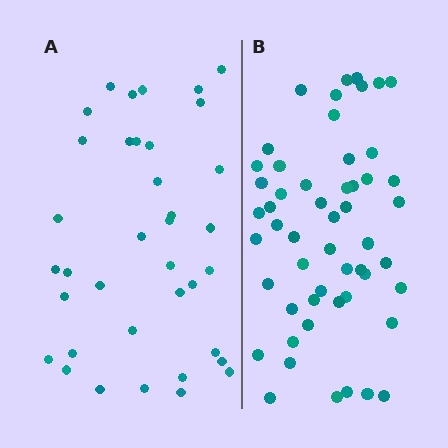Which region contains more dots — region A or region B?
Region B (the right region) has more dots.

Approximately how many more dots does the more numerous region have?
Region B has approximately 15 more dots than region A.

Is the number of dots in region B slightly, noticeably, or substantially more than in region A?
Region B has noticeably more, but not dramatically so. The ratio is roughly 1.4 to 1.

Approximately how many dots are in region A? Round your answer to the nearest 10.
About 40 dots. (The exact count is 37, which rounds to 40.)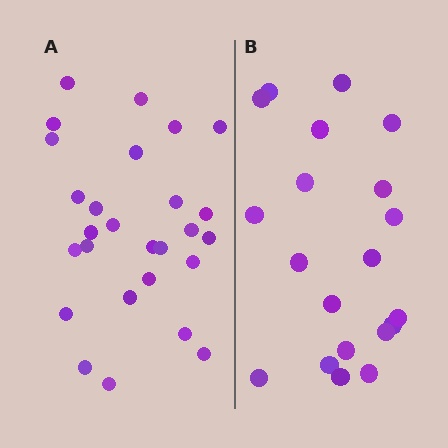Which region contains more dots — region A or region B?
Region A (the left region) has more dots.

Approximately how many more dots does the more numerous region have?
Region A has roughly 8 or so more dots than region B.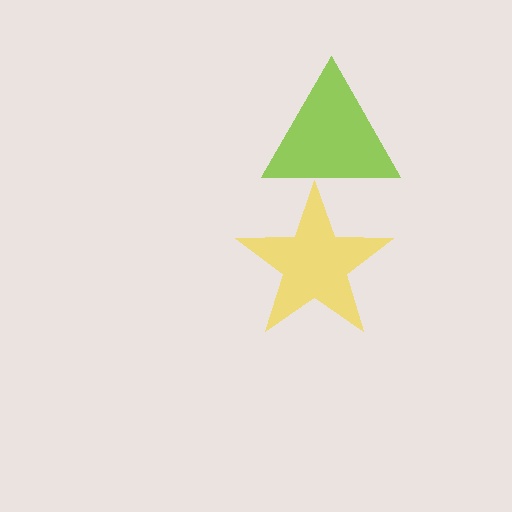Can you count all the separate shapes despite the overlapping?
Yes, there are 2 separate shapes.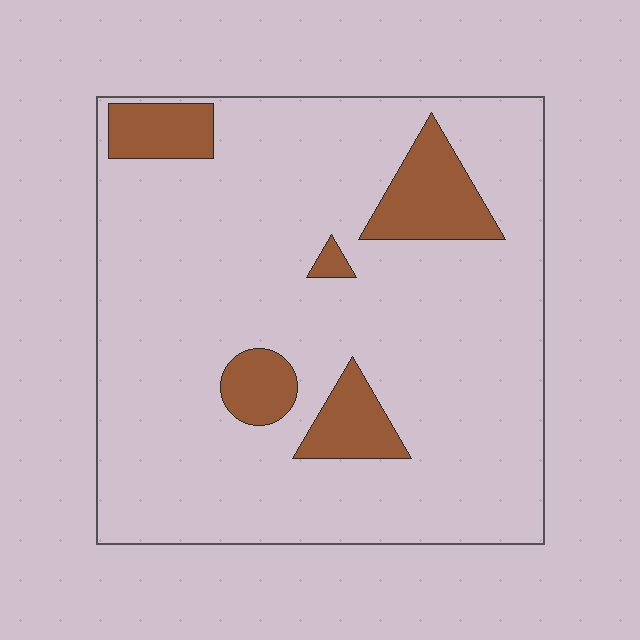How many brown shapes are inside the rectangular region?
5.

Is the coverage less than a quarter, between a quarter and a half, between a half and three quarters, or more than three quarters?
Less than a quarter.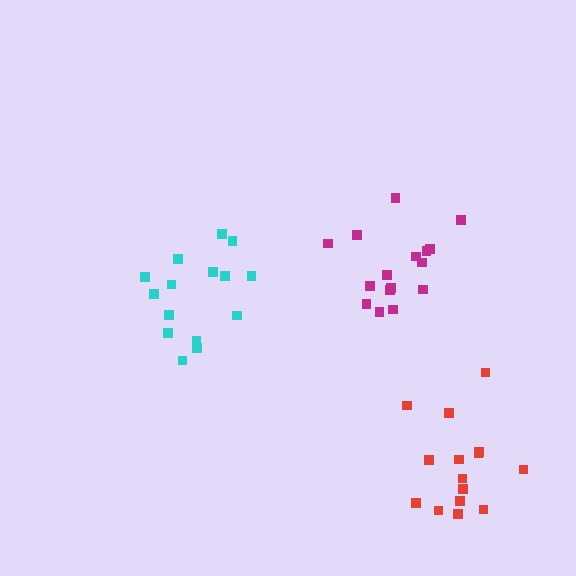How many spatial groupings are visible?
There are 3 spatial groupings.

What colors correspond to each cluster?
The clusters are colored: cyan, red, magenta.